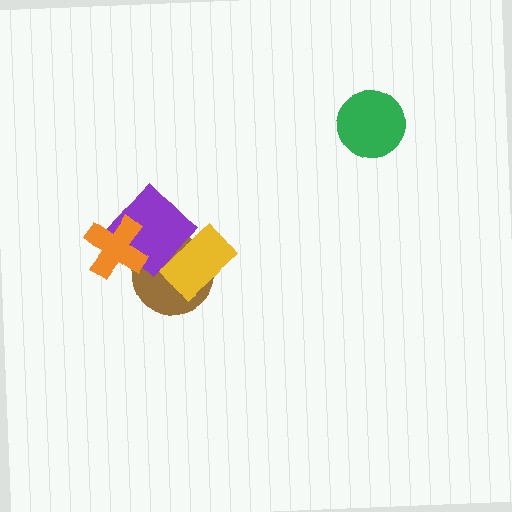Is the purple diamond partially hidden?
Yes, it is partially covered by another shape.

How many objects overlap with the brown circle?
3 objects overlap with the brown circle.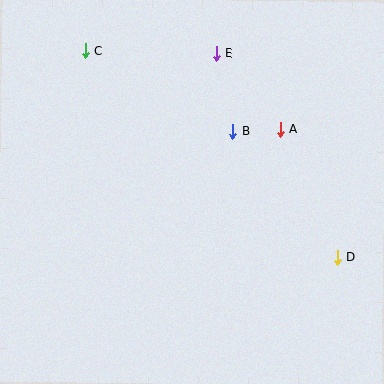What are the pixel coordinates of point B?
Point B is at (233, 131).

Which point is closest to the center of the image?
Point B at (233, 131) is closest to the center.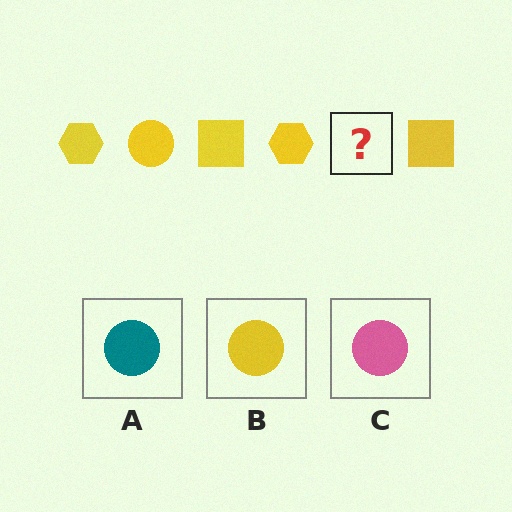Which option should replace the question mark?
Option B.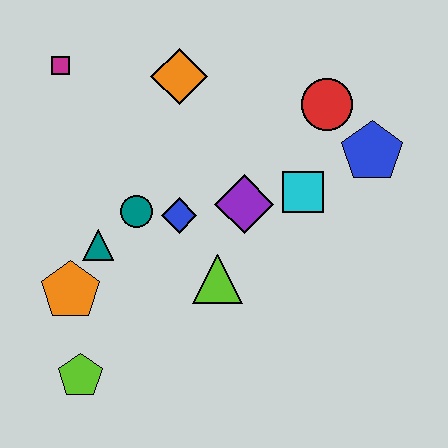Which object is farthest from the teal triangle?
The blue pentagon is farthest from the teal triangle.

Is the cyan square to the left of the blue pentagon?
Yes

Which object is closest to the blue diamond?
The teal circle is closest to the blue diamond.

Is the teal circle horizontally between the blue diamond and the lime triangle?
No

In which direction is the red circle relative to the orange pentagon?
The red circle is to the right of the orange pentagon.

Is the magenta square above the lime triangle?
Yes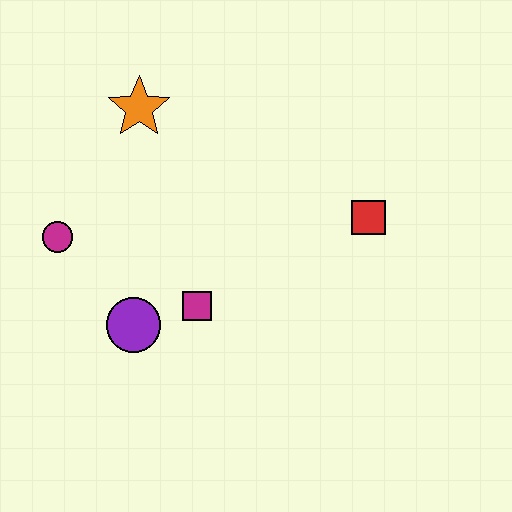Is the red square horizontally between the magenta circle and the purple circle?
No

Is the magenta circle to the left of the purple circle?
Yes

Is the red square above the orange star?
No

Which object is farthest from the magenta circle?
The red square is farthest from the magenta circle.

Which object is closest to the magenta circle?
The purple circle is closest to the magenta circle.